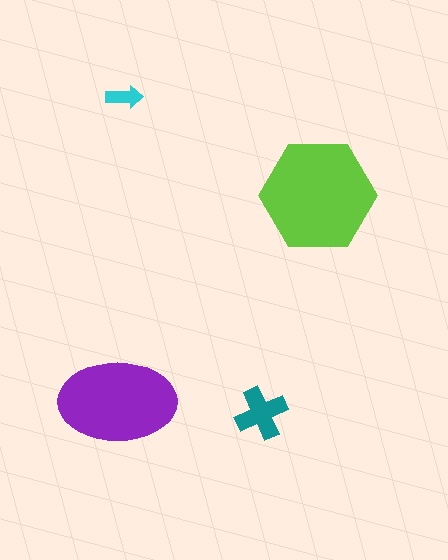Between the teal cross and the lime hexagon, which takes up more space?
The lime hexagon.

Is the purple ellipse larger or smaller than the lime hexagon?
Smaller.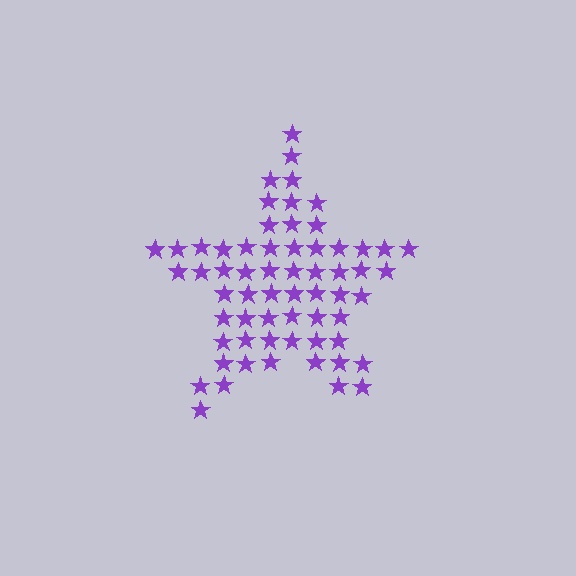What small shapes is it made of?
It is made of small stars.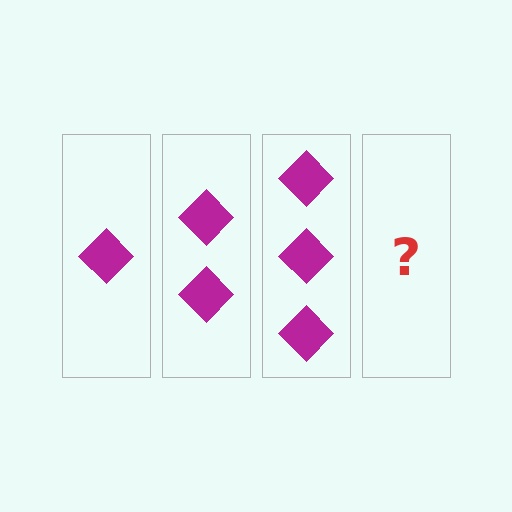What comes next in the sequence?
The next element should be 4 diamonds.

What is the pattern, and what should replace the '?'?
The pattern is that each step adds one more diamond. The '?' should be 4 diamonds.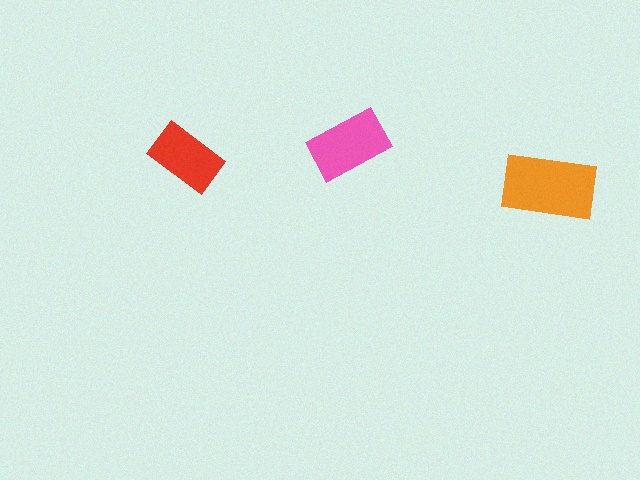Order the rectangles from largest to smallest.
the orange one, the pink one, the red one.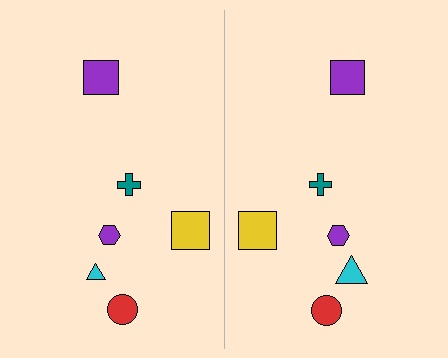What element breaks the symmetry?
The cyan triangle on the right side has a different size than its mirror counterpart.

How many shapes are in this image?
There are 12 shapes in this image.